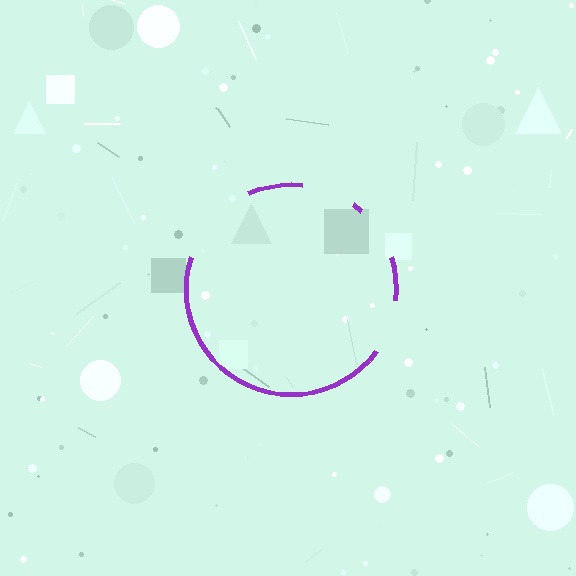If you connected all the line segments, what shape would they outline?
They would outline a circle.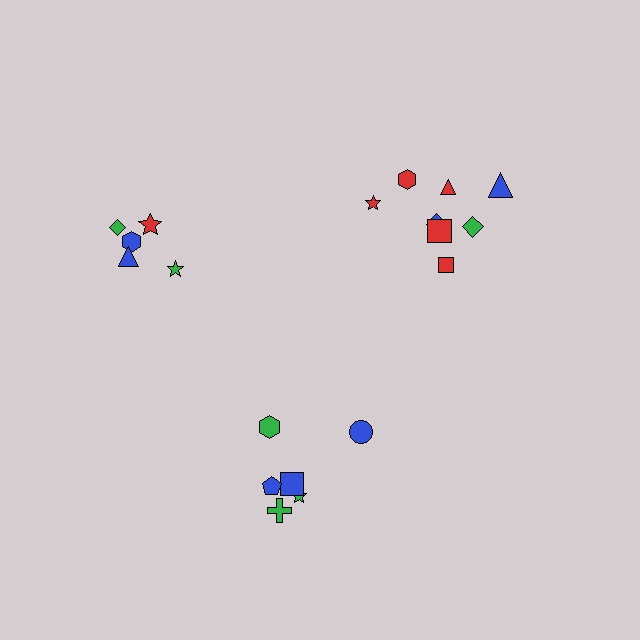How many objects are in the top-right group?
There are 8 objects.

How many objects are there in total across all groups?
There are 19 objects.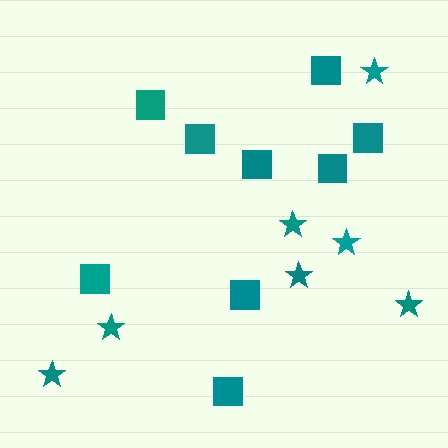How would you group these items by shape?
There are 2 groups: one group of stars (7) and one group of squares (9).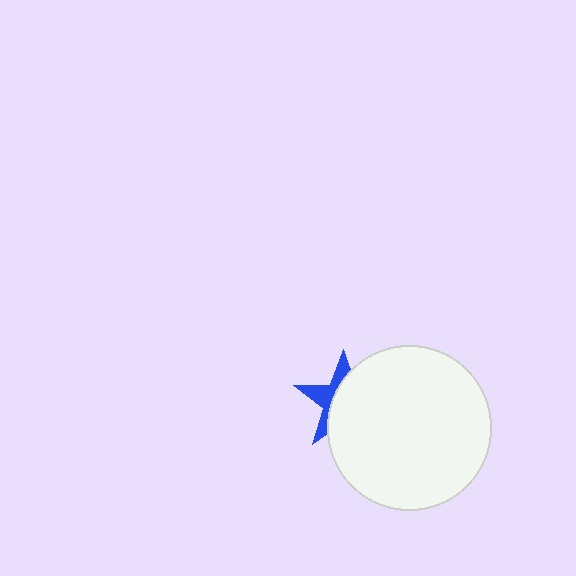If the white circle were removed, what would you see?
You would see the complete blue star.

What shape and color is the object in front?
The object in front is a white circle.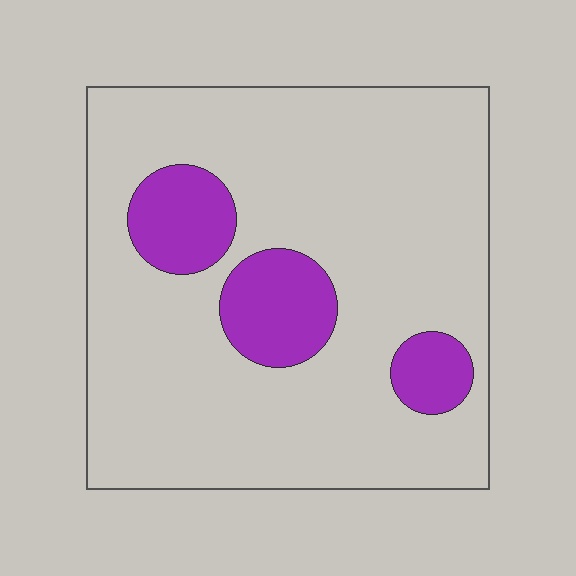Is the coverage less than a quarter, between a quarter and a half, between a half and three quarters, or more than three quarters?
Less than a quarter.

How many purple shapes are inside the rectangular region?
3.